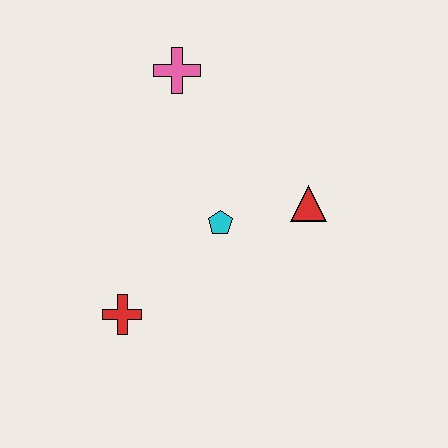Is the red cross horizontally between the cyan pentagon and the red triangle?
No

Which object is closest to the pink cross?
The cyan pentagon is closest to the pink cross.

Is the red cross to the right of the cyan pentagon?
No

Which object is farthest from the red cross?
The pink cross is farthest from the red cross.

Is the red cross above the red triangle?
No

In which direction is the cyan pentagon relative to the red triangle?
The cyan pentagon is to the left of the red triangle.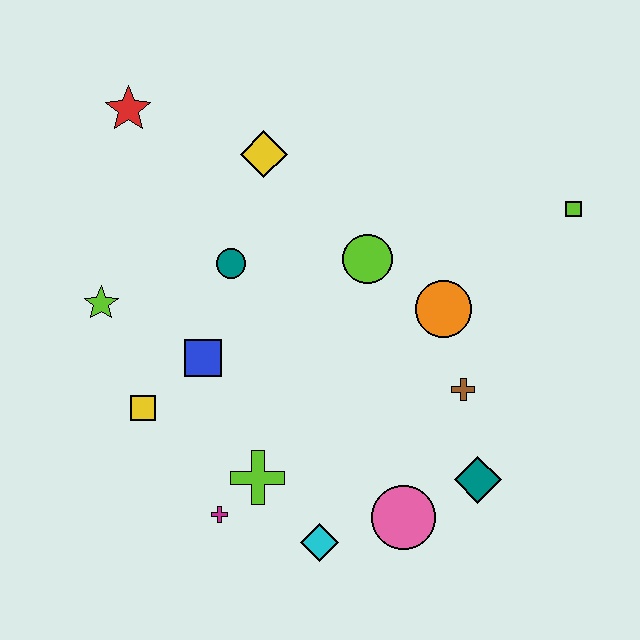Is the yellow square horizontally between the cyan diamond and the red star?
Yes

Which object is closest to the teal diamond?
The pink circle is closest to the teal diamond.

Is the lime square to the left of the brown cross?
No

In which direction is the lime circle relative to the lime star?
The lime circle is to the right of the lime star.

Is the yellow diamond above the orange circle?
Yes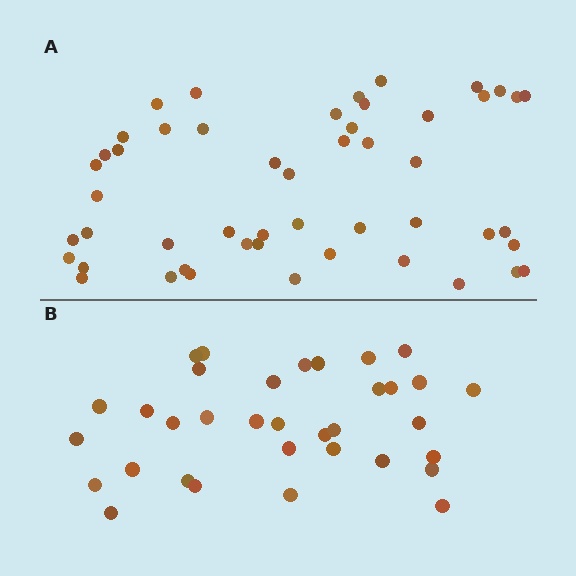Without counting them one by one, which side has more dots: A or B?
Region A (the top region) has more dots.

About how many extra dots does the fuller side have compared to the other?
Region A has approximately 15 more dots than region B.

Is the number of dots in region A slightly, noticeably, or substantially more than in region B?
Region A has substantially more. The ratio is roughly 1.5 to 1.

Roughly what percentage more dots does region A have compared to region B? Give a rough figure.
About 45% more.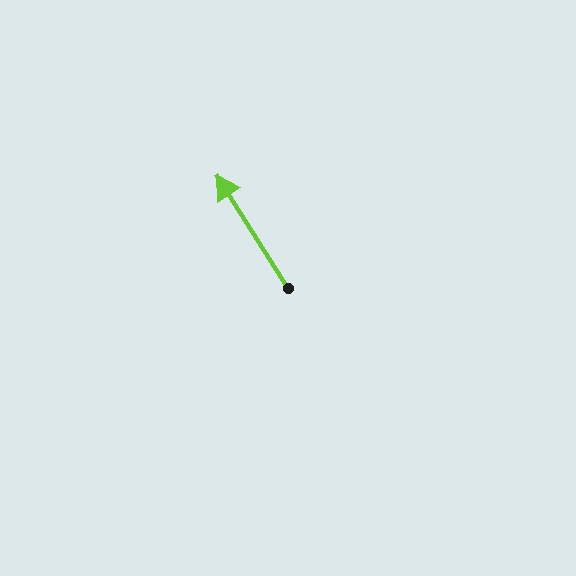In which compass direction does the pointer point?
Northwest.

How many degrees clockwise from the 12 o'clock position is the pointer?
Approximately 328 degrees.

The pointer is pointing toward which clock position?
Roughly 11 o'clock.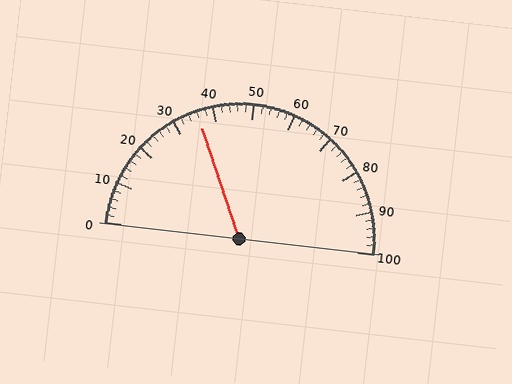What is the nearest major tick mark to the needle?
The nearest major tick mark is 40.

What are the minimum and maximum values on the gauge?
The gauge ranges from 0 to 100.